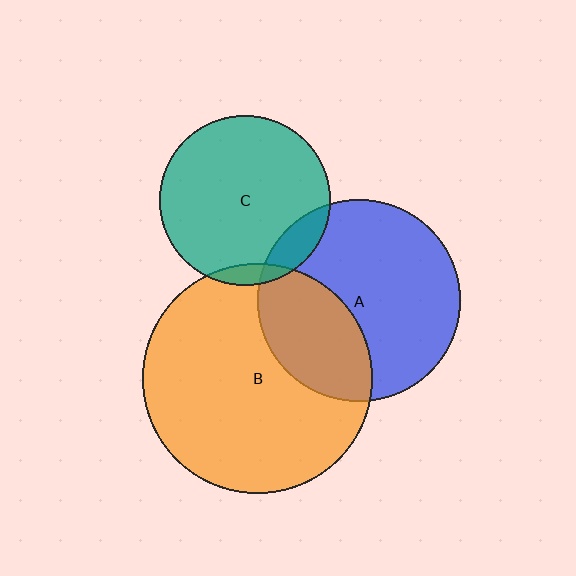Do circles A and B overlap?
Yes.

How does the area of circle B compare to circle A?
Approximately 1.3 times.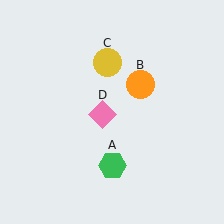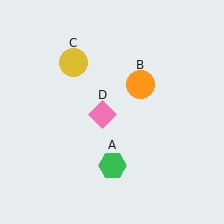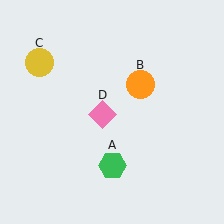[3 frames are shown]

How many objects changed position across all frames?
1 object changed position: yellow circle (object C).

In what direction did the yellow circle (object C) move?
The yellow circle (object C) moved left.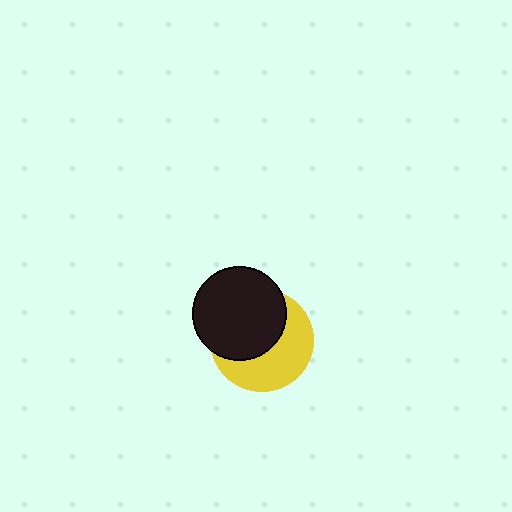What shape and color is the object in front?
The object in front is a black circle.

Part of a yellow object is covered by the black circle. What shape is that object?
It is a circle.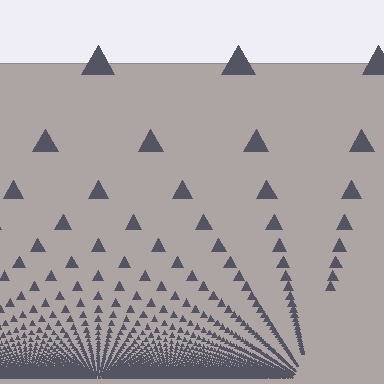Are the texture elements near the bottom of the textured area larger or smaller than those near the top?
Smaller. The gradient is inverted — elements near the bottom are smaller and denser.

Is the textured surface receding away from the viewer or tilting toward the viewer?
The surface appears to tilt toward the viewer. Texture elements get larger and sparser toward the top.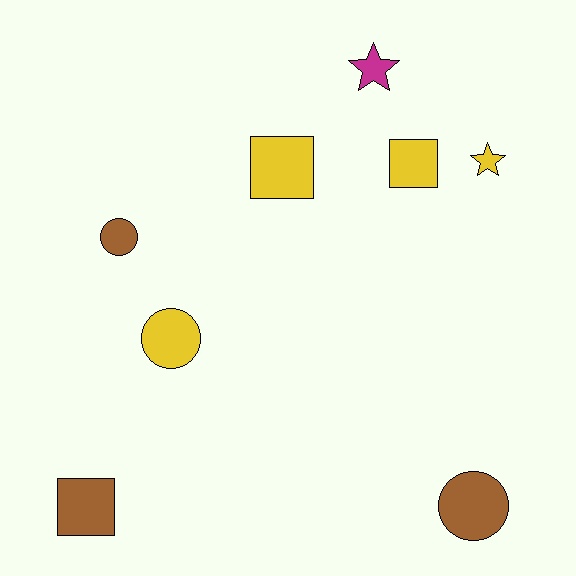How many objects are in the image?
There are 8 objects.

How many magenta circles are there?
There are no magenta circles.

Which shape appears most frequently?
Square, with 3 objects.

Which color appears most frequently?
Yellow, with 4 objects.